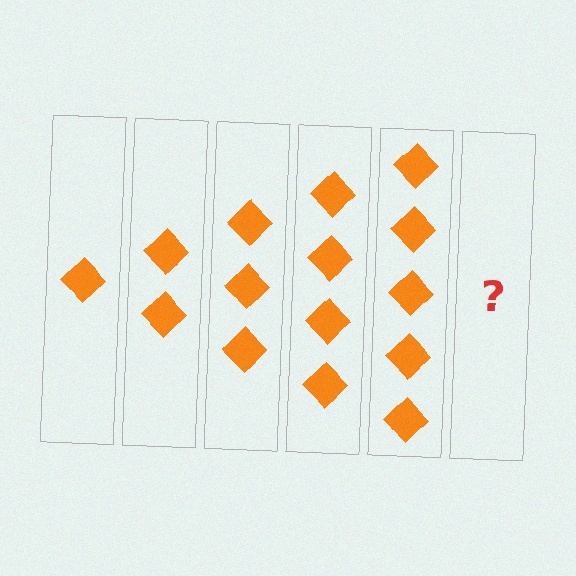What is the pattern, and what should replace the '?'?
The pattern is that each step adds one more diamond. The '?' should be 6 diamonds.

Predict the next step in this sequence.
The next step is 6 diamonds.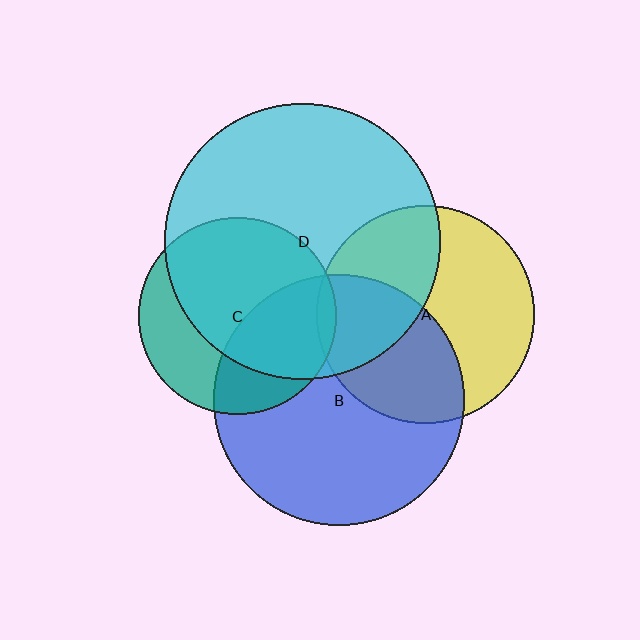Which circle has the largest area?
Circle D (cyan).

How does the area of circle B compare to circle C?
Approximately 1.6 times.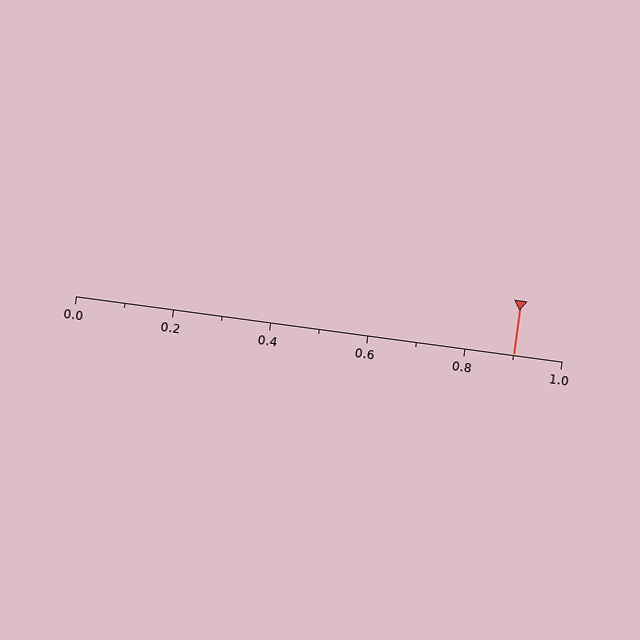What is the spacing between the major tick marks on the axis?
The major ticks are spaced 0.2 apart.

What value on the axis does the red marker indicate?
The marker indicates approximately 0.9.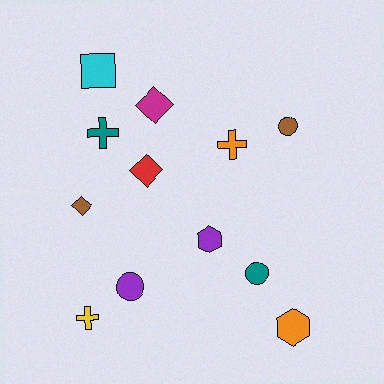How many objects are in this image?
There are 12 objects.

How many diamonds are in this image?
There are 3 diamonds.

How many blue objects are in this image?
There are no blue objects.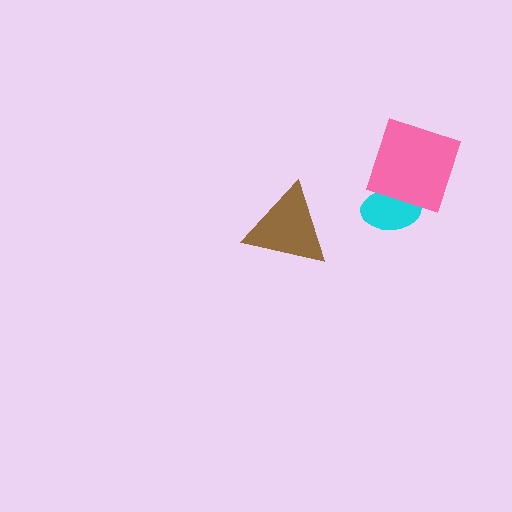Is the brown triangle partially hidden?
No, no other shape covers it.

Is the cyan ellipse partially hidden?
Yes, it is partially covered by another shape.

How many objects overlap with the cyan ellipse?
1 object overlaps with the cyan ellipse.